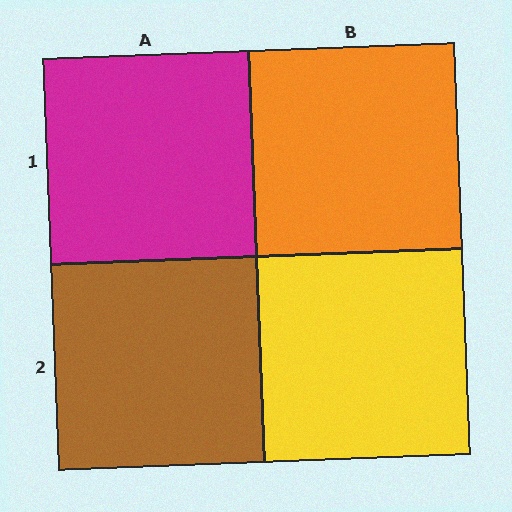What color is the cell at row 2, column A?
Brown.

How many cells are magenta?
1 cell is magenta.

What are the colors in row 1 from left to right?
Magenta, orange.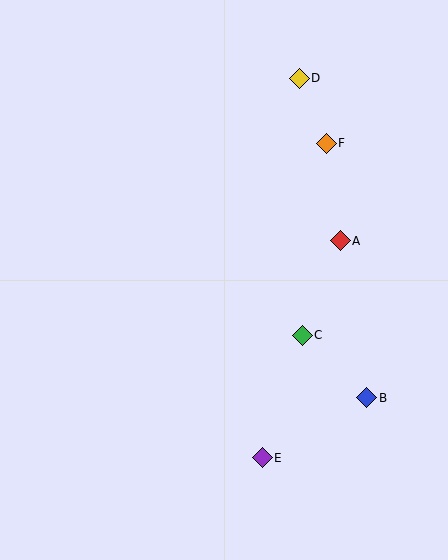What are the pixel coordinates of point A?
Point A is at (340, 241).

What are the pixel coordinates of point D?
Point D is at (299, 78).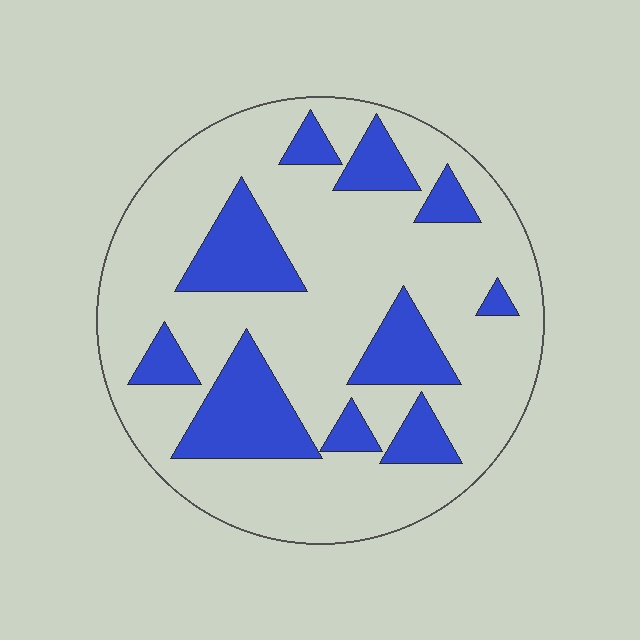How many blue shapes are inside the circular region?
10.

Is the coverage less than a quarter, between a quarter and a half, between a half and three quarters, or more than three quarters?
Less than a quarter.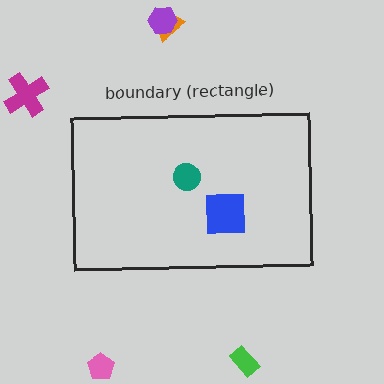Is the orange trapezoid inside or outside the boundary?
Outside.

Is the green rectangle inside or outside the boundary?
Outside.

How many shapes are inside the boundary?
2 inside, 5 outside.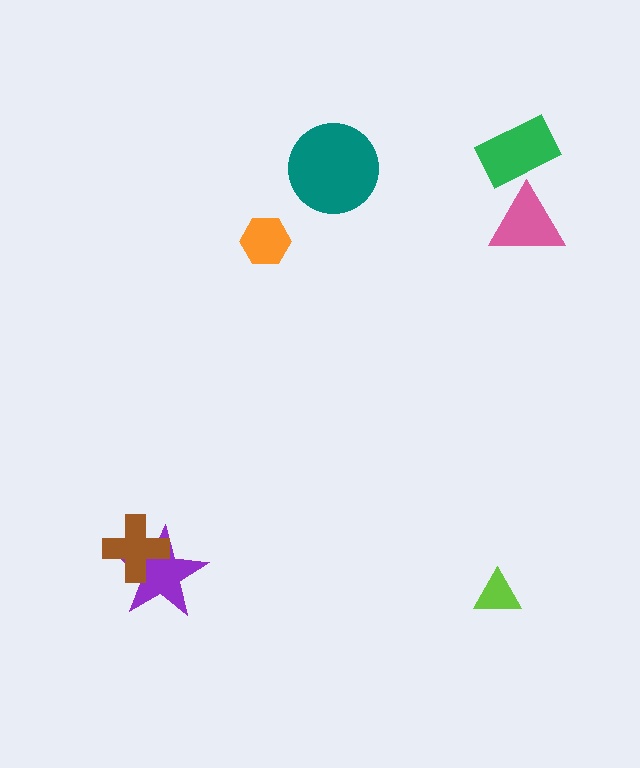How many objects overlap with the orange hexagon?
0 objects overlap with the orange hexagon.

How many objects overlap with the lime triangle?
0 objects overlap with the lime triangle.